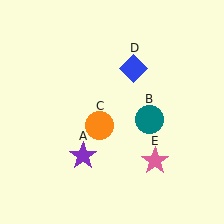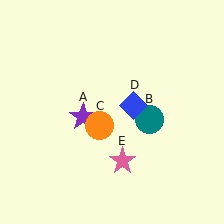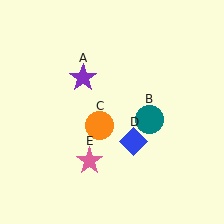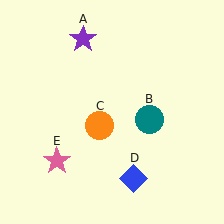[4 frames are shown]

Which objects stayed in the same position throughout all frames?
Teal circle (object B) and orange circle (object C) remained stationary.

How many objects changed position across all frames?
3 objects changed position: purple star (object A), blue diamond (object D), pink star (object E).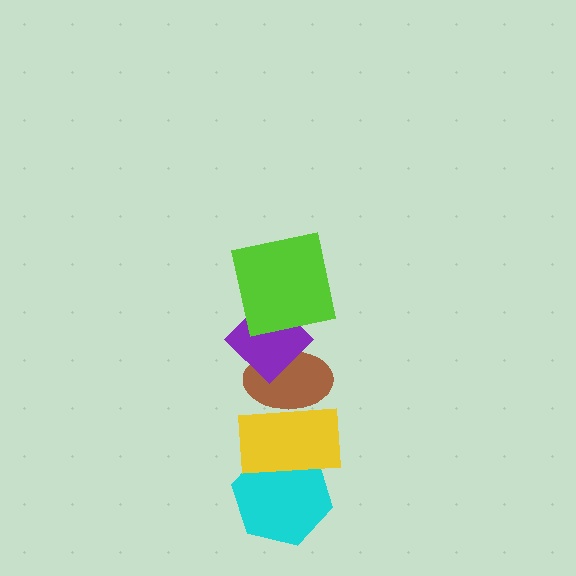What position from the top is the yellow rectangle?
The yellow rectangle is 4th from the top.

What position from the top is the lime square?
The lime square is 1st from the top.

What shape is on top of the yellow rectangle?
The brown ellipse is on top of the yellow rectangle.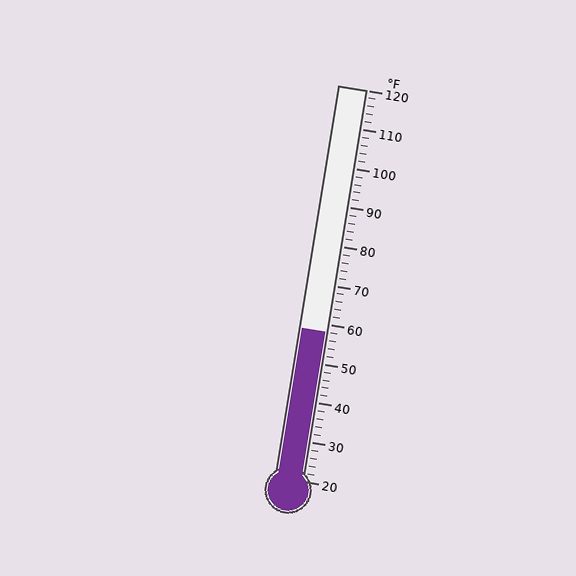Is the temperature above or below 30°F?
The temperature is above 30°F.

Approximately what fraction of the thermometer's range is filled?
The thermometer is filled to approximately 40% of its range.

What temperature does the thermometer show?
The thermometer shows approximately 58°F.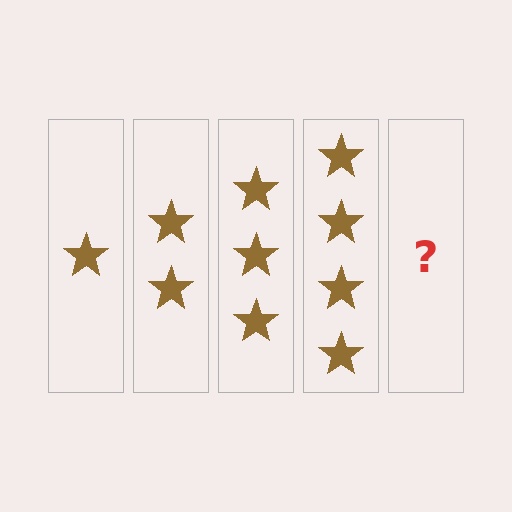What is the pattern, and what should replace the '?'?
The pattern is that each step adds one more star. The '?' should be 5 stars.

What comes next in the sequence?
The next element should be 5 stars.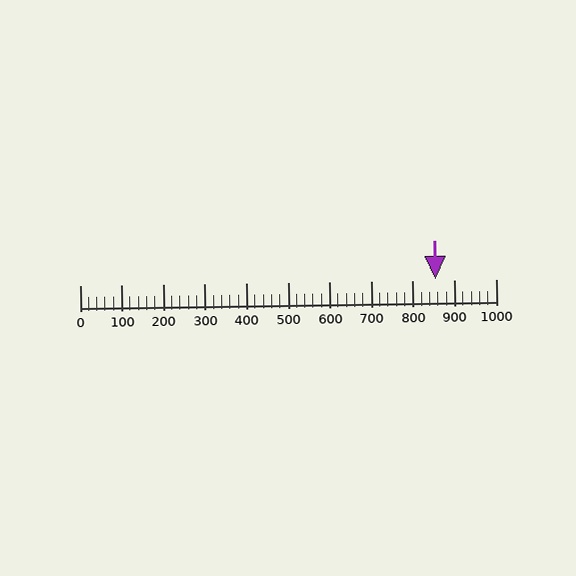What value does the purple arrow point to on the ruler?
The purple arrow points to approximately 855.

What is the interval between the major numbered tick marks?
The major tick marks are spaced 100 units apart.